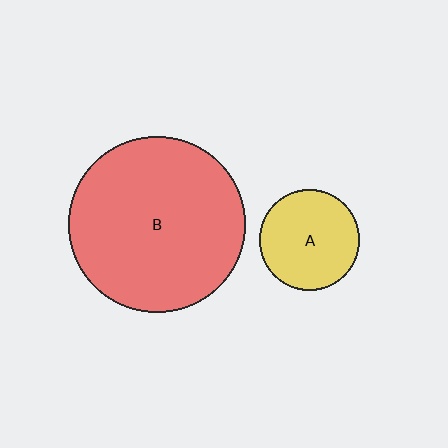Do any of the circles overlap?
No, none of the circles overlap.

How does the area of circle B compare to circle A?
Approximately 3.1 times.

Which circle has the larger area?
Circle B (red).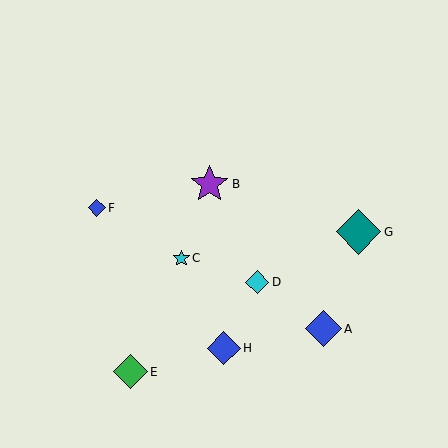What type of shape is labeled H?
Shape H is a blue diamond.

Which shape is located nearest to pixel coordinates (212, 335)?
The blue diamond (labeled H) at (224, 348) is nearest to that location.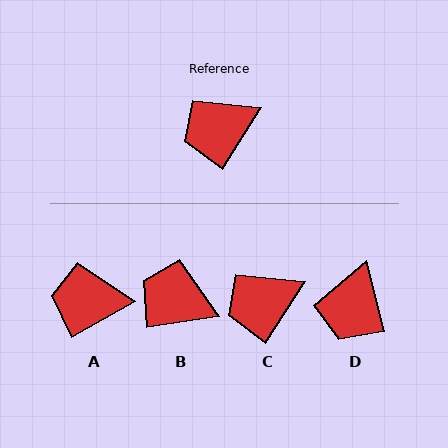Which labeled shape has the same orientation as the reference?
C.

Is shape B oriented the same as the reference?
No, it is off by about 48 degrees.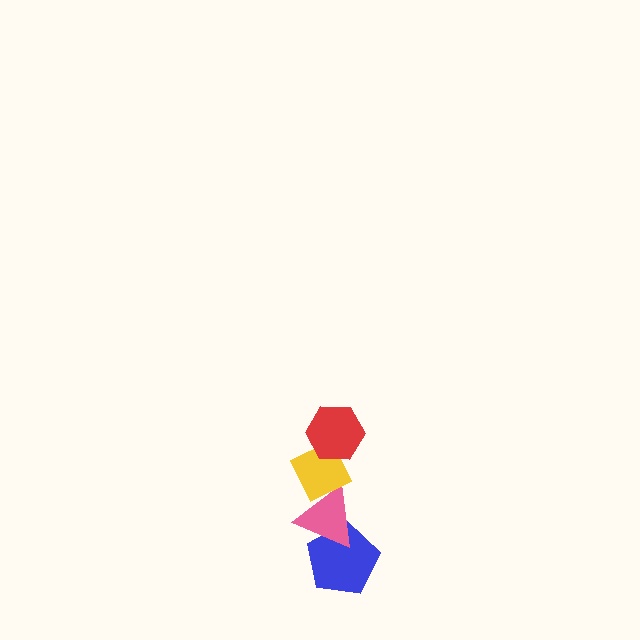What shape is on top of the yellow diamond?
The red hexagon is on top of the yellow diamond.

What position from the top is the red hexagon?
The red hexagon is 1st from the top.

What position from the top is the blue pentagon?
The blue pentagon is 4th from the top.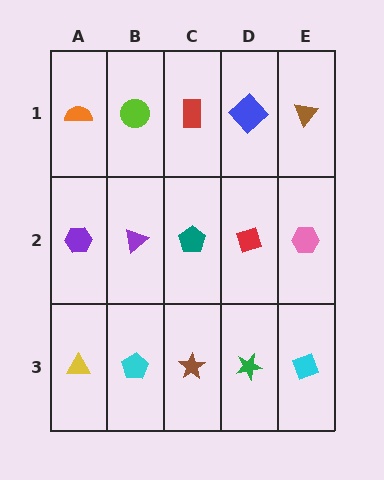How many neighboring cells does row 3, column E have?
2.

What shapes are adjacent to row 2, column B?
A lime circle (row 1, column B), a cyan pentagon (row 3, column B), a purple hexagon (row 2, column A), a teal pentagon (row 2, column C).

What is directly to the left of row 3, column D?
A brown star.